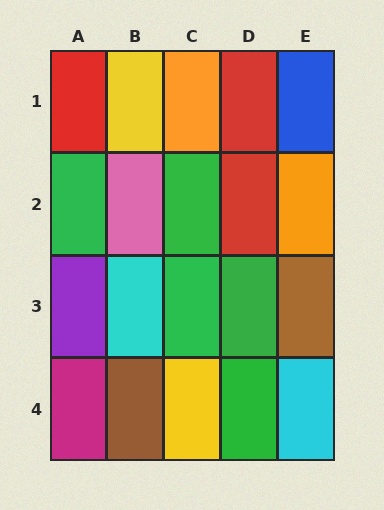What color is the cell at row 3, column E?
Brown.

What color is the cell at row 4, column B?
Brown.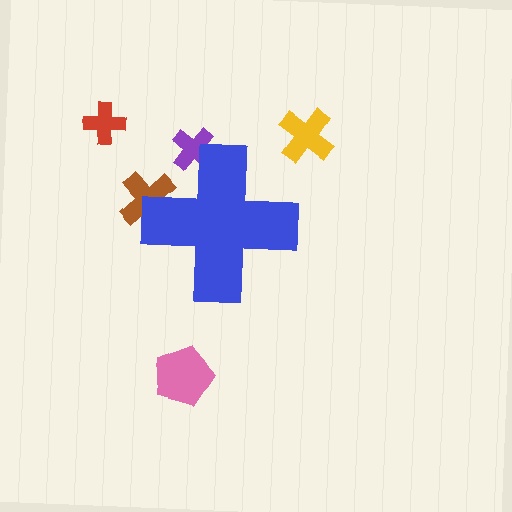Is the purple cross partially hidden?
Yes, the purple cross is partially hidden behind the blue cross.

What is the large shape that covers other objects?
A blue cross.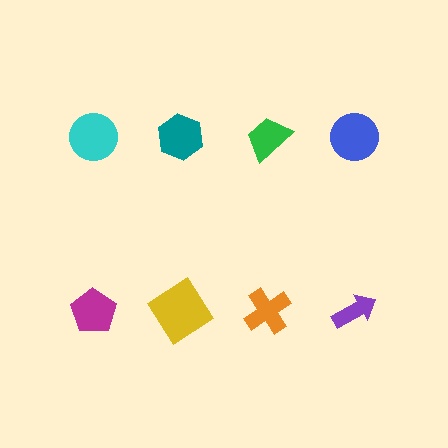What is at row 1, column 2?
A teal hexagon.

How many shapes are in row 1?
4 shapes.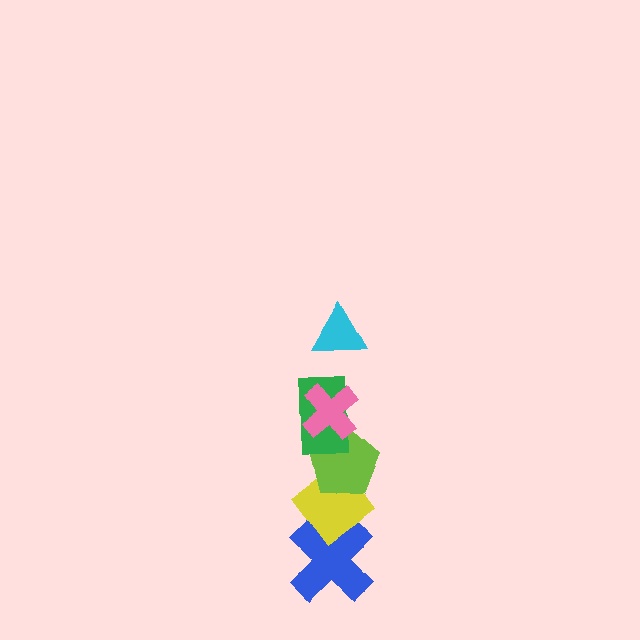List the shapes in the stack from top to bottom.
From top to bottom: the cyan triangle, the pink cross, the green rectangle, the lime pentagon, the yellow diamond, the blue cross.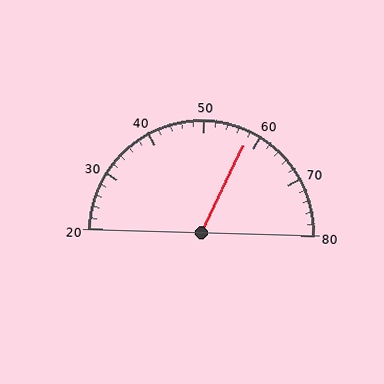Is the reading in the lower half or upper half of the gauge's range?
The reading is in the upper half of the range (20 to 80).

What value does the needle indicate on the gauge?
The needle indicates approximately 58.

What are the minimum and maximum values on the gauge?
The gauge ranges from 20 to 80.